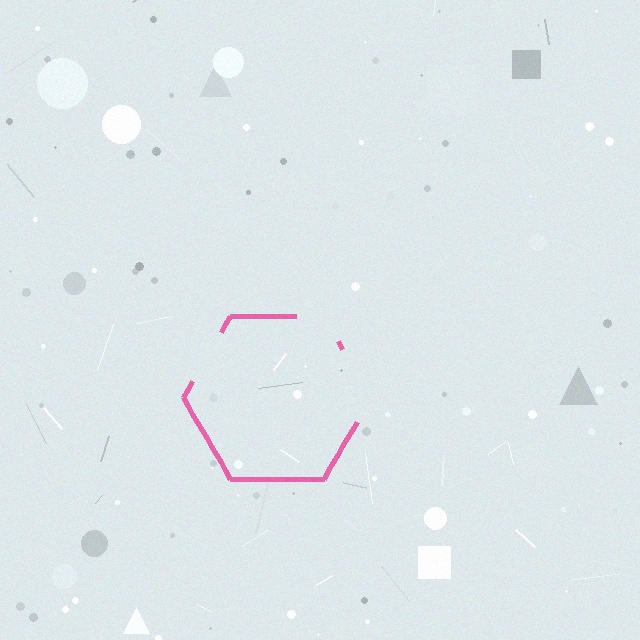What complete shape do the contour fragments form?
The contour fragments form a hexagon.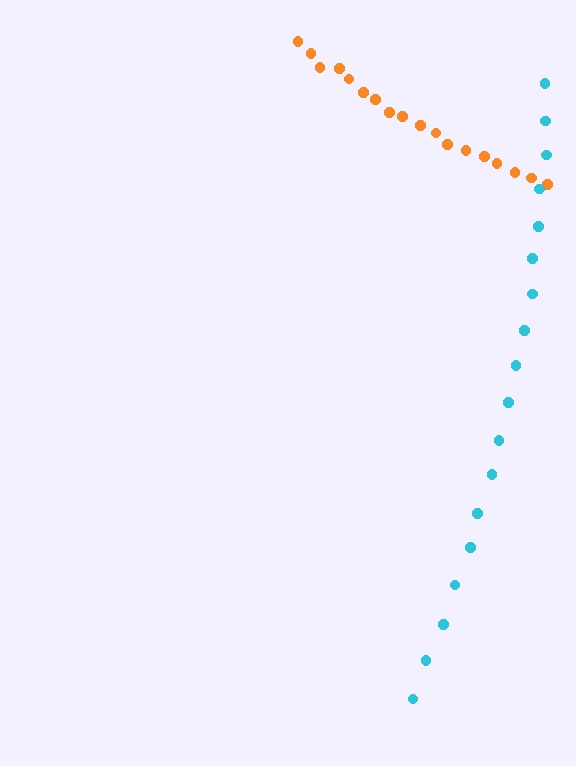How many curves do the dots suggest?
There are 2 distinct paths.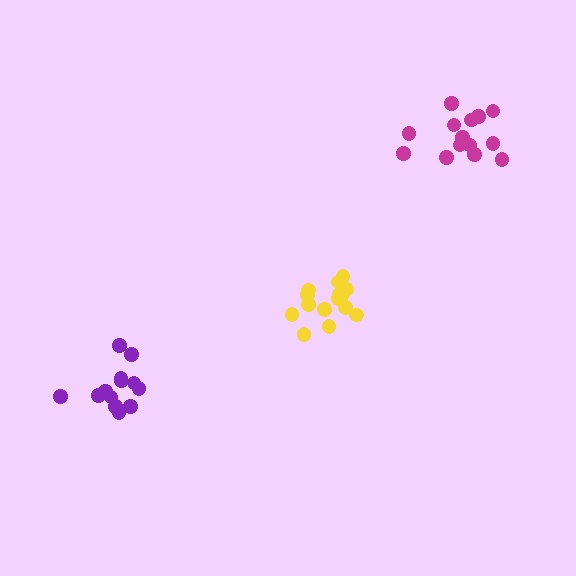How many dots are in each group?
Group 1: 16 dots, Group 2: 14 dots, Group 3: 13 dots (43 total).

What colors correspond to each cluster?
The clusters are colored: yellow, magenta, purple.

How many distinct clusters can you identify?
There are 3 distinct clusters.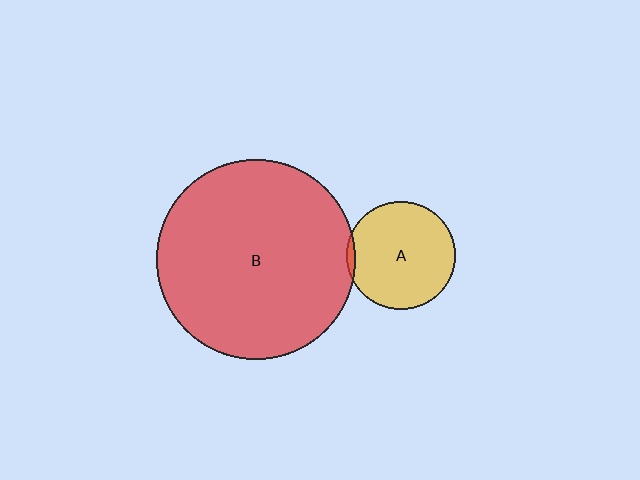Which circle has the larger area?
Circle B (red).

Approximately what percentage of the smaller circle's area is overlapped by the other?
Approximately 5%.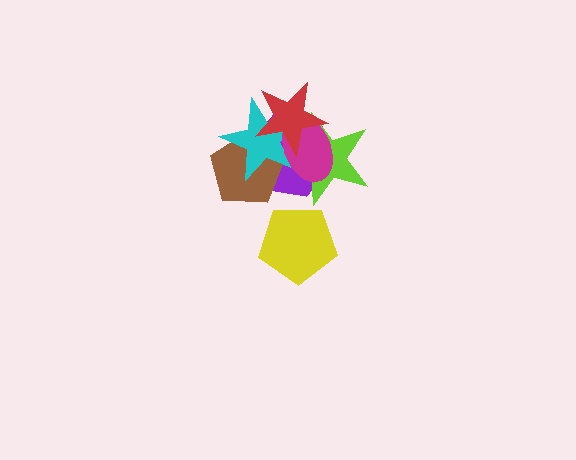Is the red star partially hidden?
No, no other shape covers it.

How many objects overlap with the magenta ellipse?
5 objects overlap with the magenta ellipse.